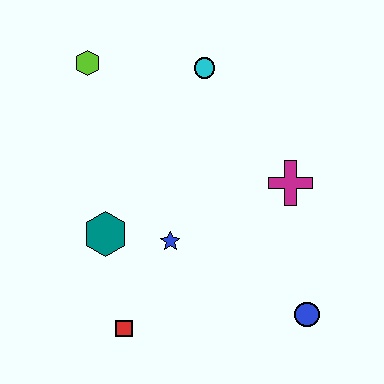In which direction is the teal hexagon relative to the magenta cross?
The teal hexagon is to the left of the magenta cross.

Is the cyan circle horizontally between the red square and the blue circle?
Yes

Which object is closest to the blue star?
The teal hexagon is closest to the blue star.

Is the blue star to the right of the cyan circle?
No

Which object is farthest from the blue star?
The lime hexagon is farthest from the blue star.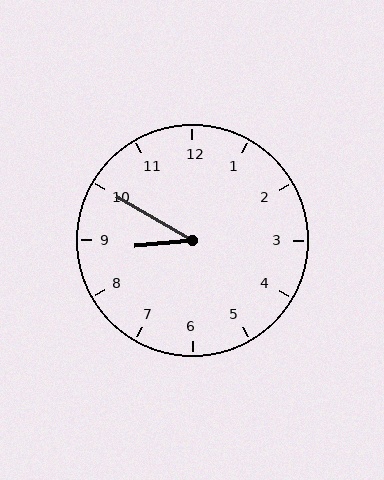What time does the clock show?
8:50.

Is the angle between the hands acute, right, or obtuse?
It is acute.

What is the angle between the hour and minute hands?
Approximately 35 degrees.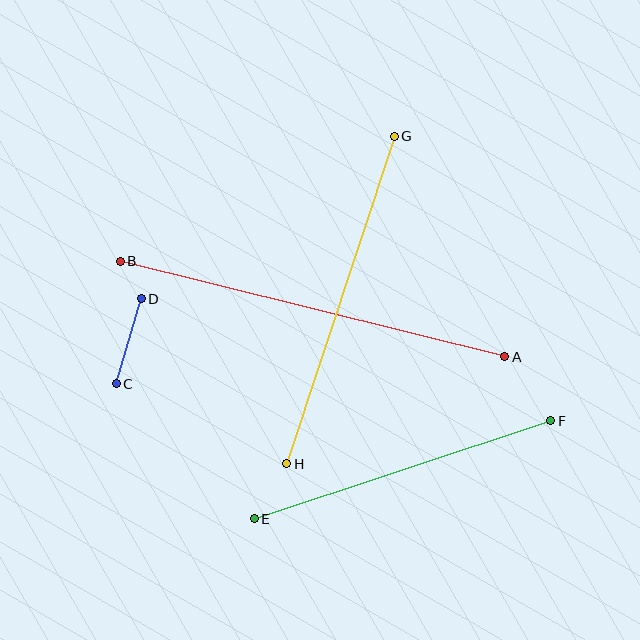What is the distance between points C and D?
The distance is approximately 89 pixels.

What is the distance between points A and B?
The distance is approximately 396 pixels.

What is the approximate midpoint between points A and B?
The midpoint is at approximately (313, 309) pixels.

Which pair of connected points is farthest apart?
Points A and B are farthest apart.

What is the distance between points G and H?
The distance is approximately 345 pixels.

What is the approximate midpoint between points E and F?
The midpoint is at approximately (403, 470) pixels.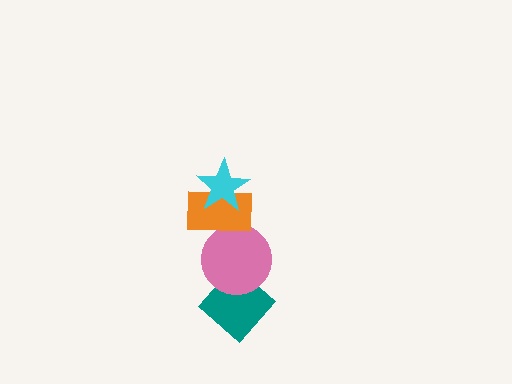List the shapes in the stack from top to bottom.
From top to bottom: the cyan star, the orange rectangle, the pink circle, the teal diamond.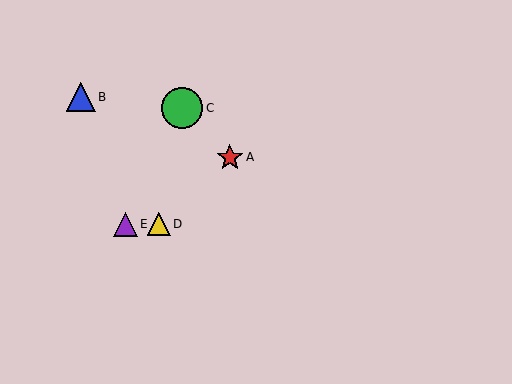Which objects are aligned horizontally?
Objects D, E are aligned horizontally.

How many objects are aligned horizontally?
2 objects (D, E) are aligned horizontally.